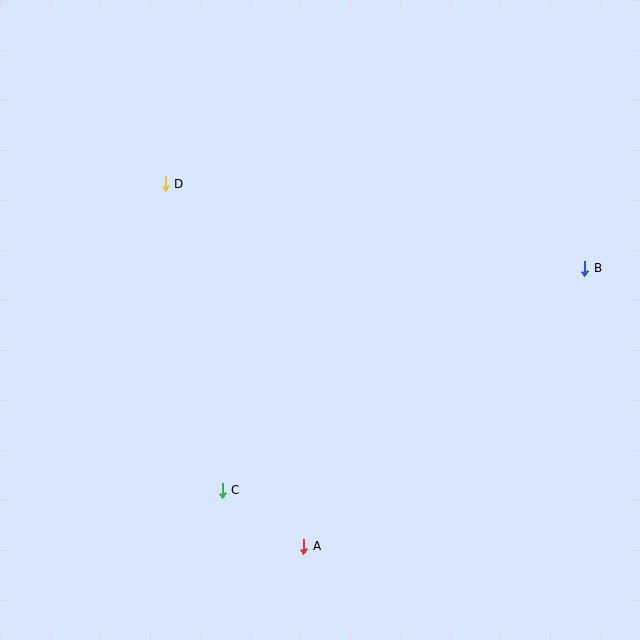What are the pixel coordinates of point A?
Point A is at (304, 546).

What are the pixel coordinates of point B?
Point B is at (585, 268).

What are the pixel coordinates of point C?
Point C is at (222, 490).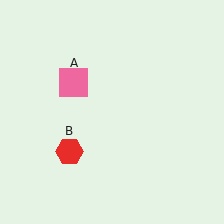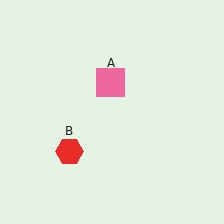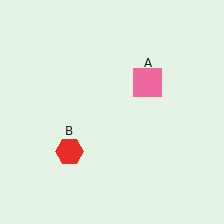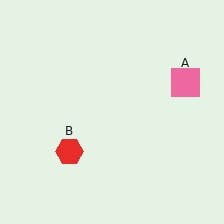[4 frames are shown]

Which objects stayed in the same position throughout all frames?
Red hexagon (object B) remained stationary.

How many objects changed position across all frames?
1 object changed position: pink square (object A).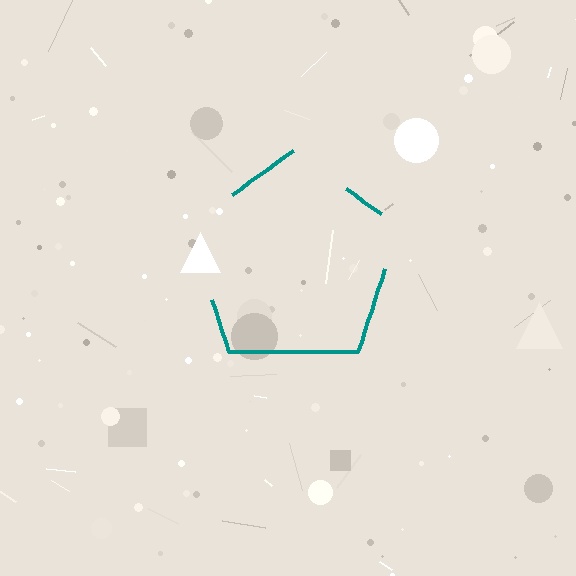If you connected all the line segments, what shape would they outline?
They would outline a pentagon.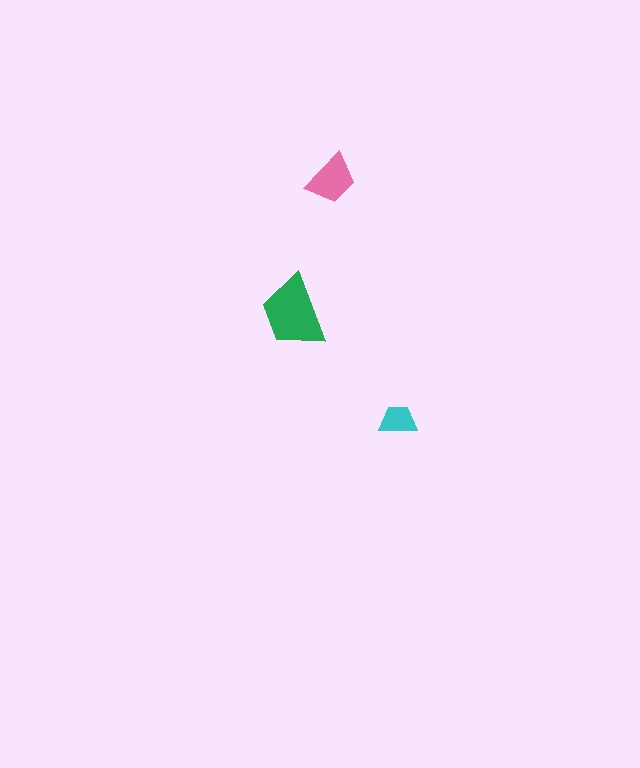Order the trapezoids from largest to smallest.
the green one, the pink one, the cyan one.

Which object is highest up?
The pink trapezoid is topmost.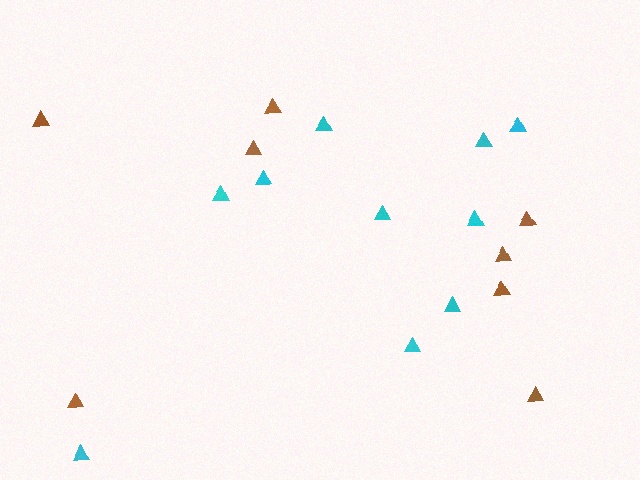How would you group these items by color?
There are 2 groups: one group of brown triangles (8) and one group of cyan triangles (10).